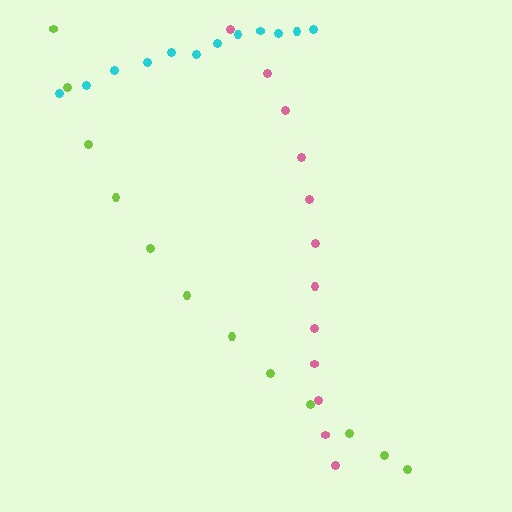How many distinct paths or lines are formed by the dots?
There are 3 distinct paths.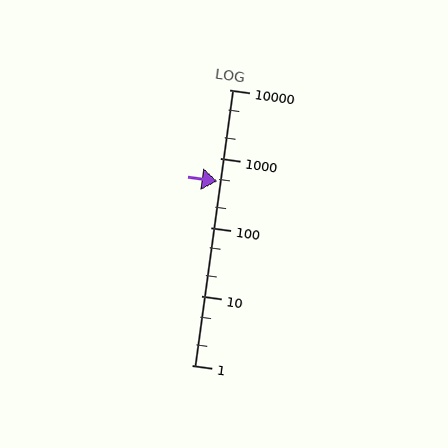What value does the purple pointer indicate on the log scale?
The pointer indicates approximately 460.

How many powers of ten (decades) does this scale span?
The scale spans 4 decades, from 1 to 10000.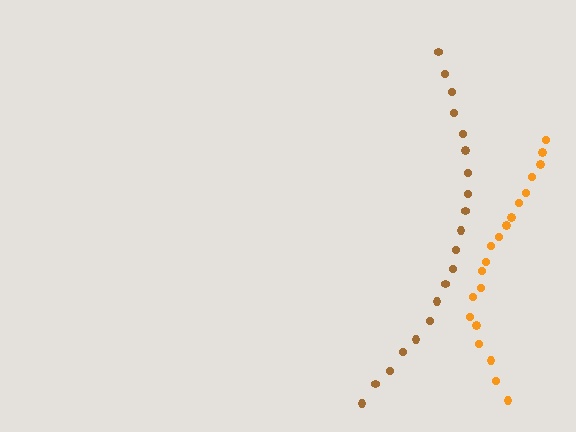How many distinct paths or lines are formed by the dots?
There are 2 distinct paths.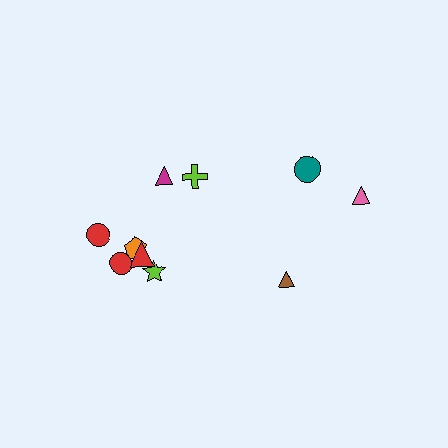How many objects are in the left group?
There are 7 objects.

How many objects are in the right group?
There are 3 objects.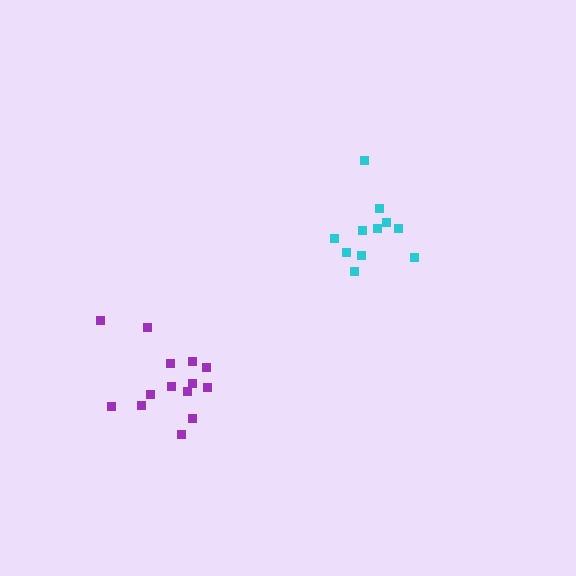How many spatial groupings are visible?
There are 2 spatial groupings.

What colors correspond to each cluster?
The clusters are colored: purple, cyan.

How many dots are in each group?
Group 1: 14 dots, Group 2: 11 dots (25 total).